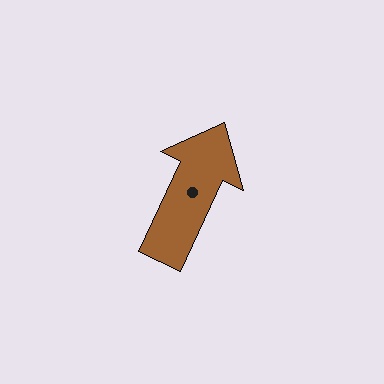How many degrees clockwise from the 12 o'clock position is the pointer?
Approximately 25 degrees.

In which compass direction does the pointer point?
Northeast.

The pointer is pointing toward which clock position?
Roughly 1 o'clock.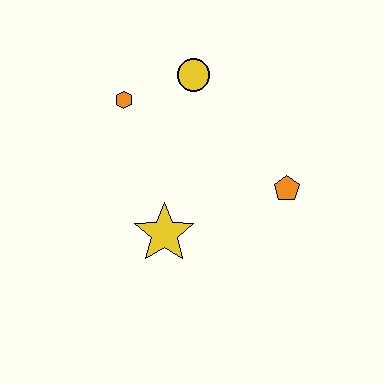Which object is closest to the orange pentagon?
The yellow star is closest to the orange pentagon.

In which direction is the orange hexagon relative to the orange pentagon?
The orange hexagon is to the left of the orange pentagon.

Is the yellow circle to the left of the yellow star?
No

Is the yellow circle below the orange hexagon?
No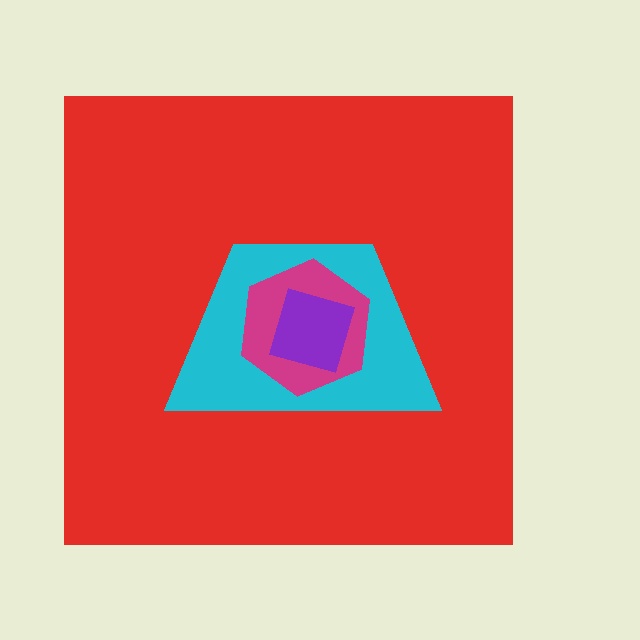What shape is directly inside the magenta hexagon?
The purple diamond.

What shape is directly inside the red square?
The cyan trapezoid.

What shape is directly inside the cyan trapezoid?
The magenta hexagon.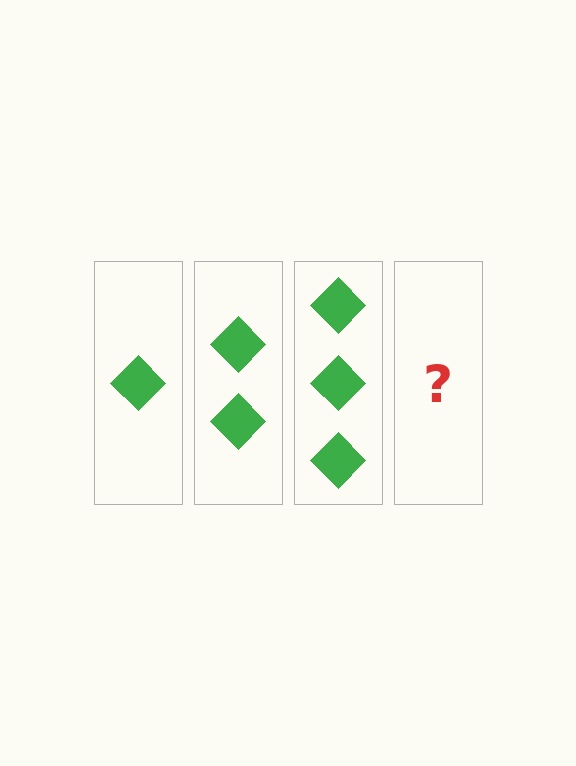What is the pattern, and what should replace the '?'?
The pattern is that each step adds one more diamond. The '?' should be 4 diamonds.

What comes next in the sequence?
The next element should be 4 diamonds.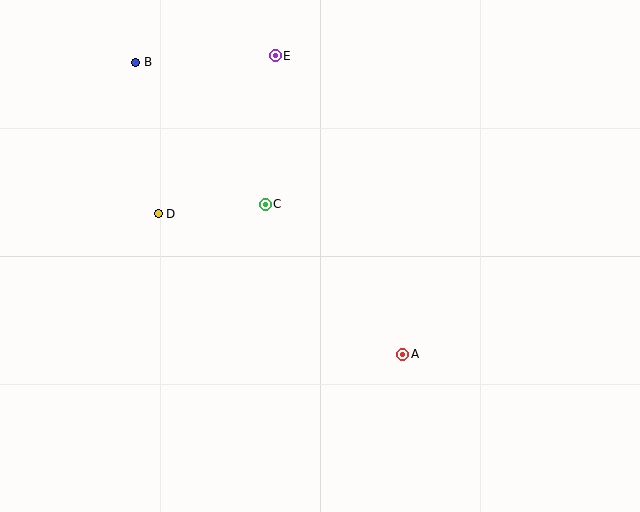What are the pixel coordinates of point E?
Point E is at (275, 56).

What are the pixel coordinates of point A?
Point A is at (403, 354).